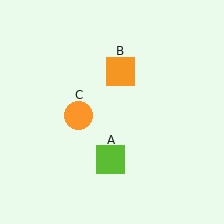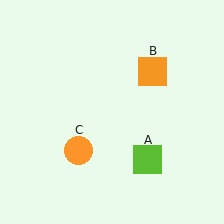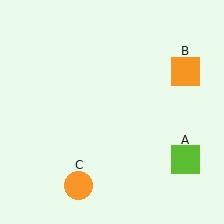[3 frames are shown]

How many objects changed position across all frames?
3 objects changed position: lime square (object A), orange square (object B), orange circle (object C).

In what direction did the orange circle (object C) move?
The orange circle (object C) moved down.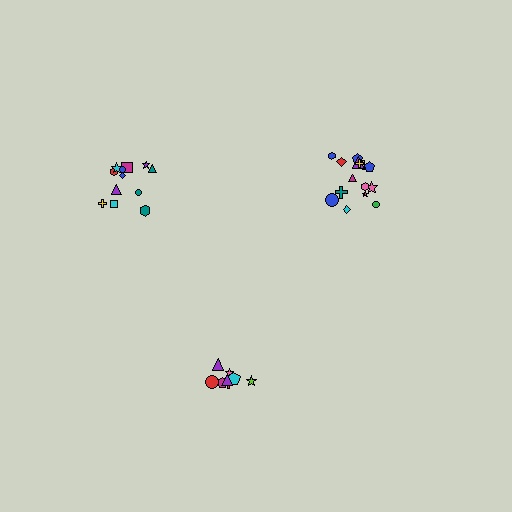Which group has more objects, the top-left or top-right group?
The top-right group.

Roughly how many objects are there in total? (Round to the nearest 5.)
Roughly 35 objects in total.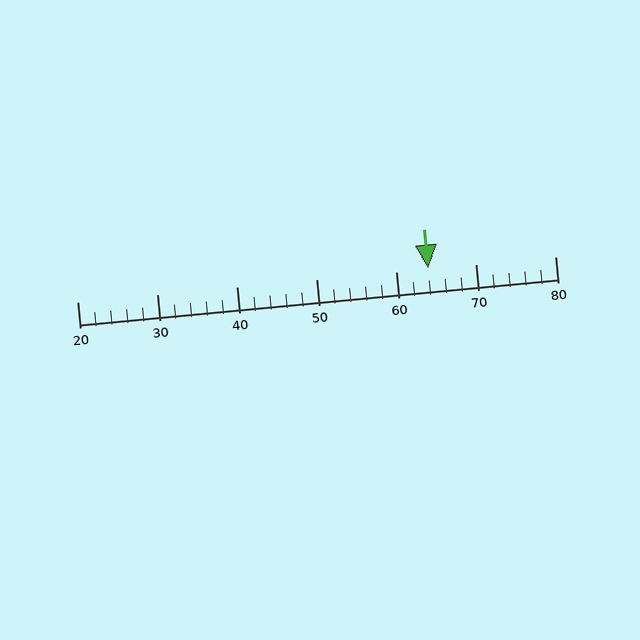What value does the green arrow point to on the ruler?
The green arrow points to approximately 64.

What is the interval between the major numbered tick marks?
The major tick marks are spaced 10 units apart.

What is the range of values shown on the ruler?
The ruler shows values from 20 to 80.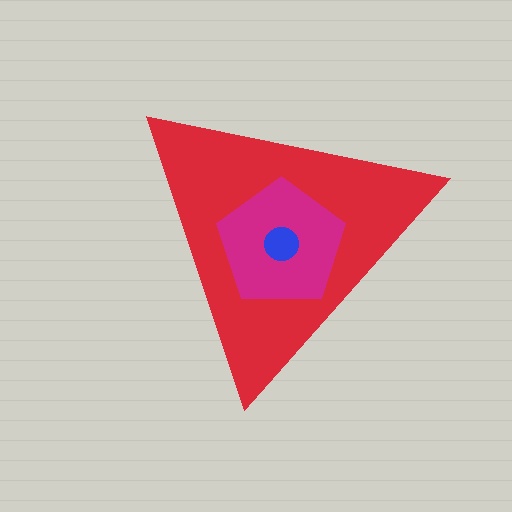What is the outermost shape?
The red triangle.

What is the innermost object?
The blue circle.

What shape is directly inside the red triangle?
The magenta pentagon.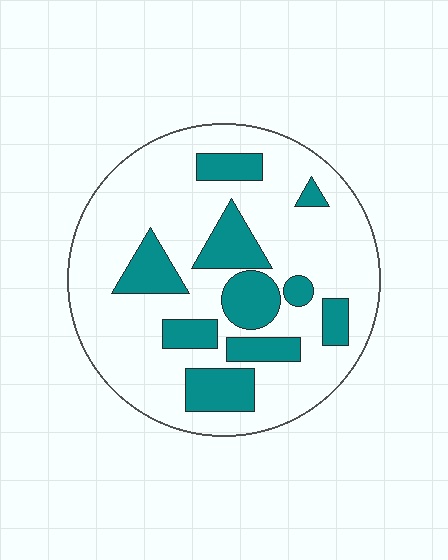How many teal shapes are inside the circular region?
10.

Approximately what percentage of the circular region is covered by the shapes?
Approximately 25%.